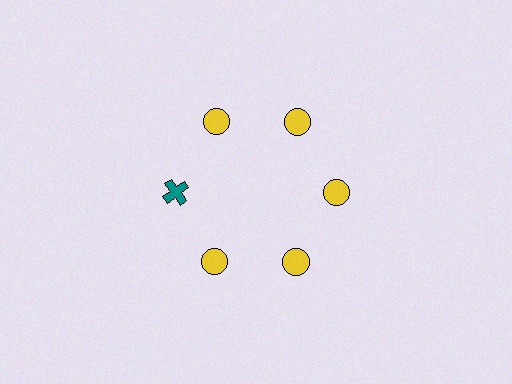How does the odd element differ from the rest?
It differs in both color (teal instead of yellow) and shape (cross instead of circle).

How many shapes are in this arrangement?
There are 6 shapes arranged in a ring pattern.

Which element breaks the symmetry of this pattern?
The teal cross at roughly the 9 o'clock position breaks the symmetry. All other shapes are yellow circles.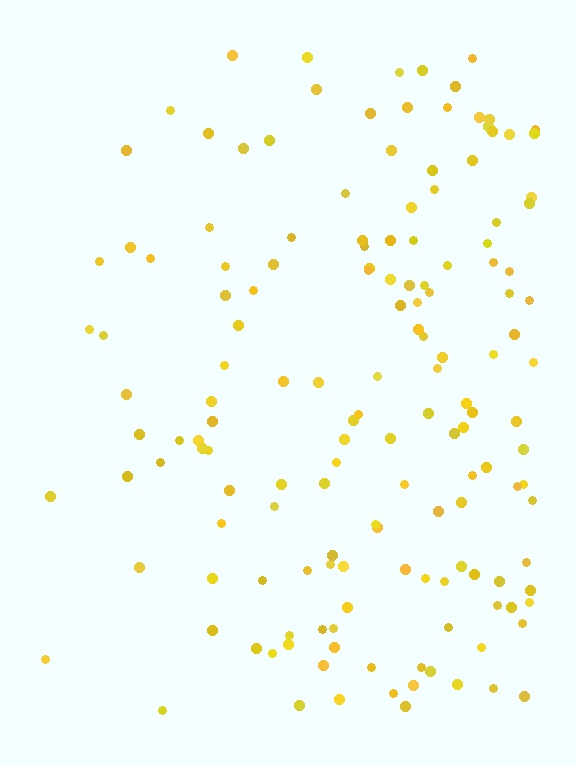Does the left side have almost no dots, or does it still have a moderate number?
Still a moderate number, just noticeably fewer than the right.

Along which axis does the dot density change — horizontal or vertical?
Horizontal.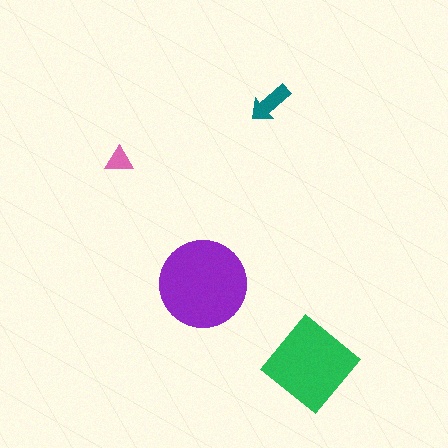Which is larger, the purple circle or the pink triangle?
The purple circle.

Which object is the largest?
The purple circle.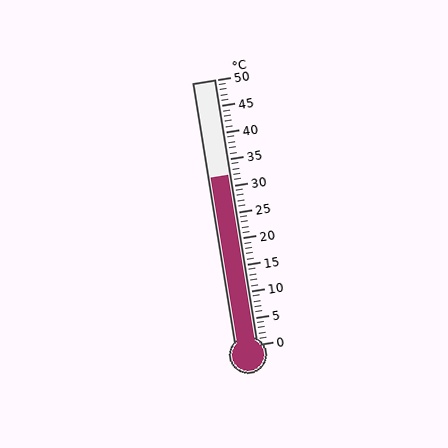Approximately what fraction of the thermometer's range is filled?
The thermometer is filled to approximately 65% of its range.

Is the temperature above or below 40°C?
The temperature is below 40°C.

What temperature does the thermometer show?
The thermometer shows approximately 32°C.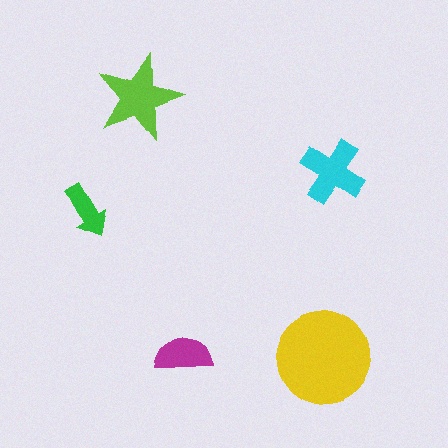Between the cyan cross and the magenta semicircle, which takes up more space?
The cyan cross.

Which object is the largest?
The yellow circle.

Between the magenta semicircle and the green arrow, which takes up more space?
The magenta semicircle.